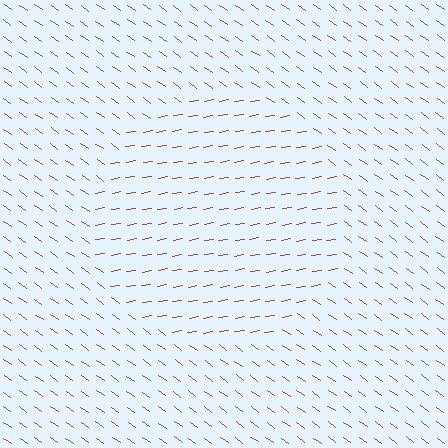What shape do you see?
I see a circle.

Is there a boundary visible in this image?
Yes, there is a texture boundary formed by a change in line orientation.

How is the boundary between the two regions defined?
The boundary is defined purely by a change in line orientation (approximately 45 degrees difference). All lines are the same color and thickness.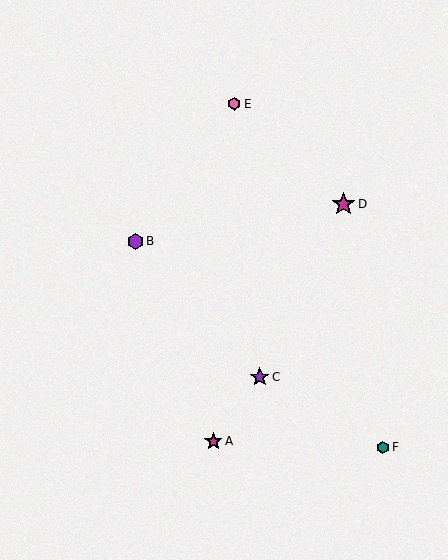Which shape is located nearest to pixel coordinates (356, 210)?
The magenta star (labeled D) at (344, 204) is nearest to that location.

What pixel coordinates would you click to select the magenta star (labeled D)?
Click at (344, 204) to select the magenta star D.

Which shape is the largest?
The magenta star (labeled D) is the largest.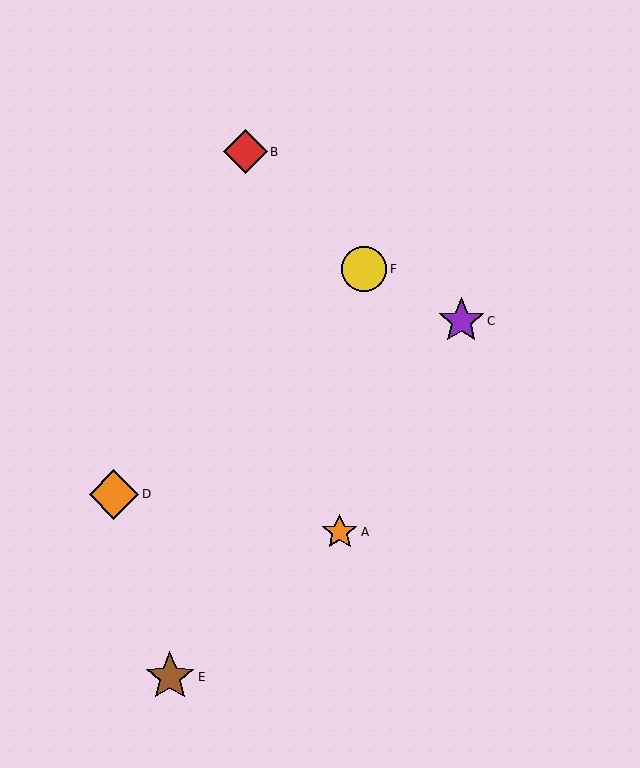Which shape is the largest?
The brown star (labeled E) is the largest.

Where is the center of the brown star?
The center of the brown star is at (170, 677).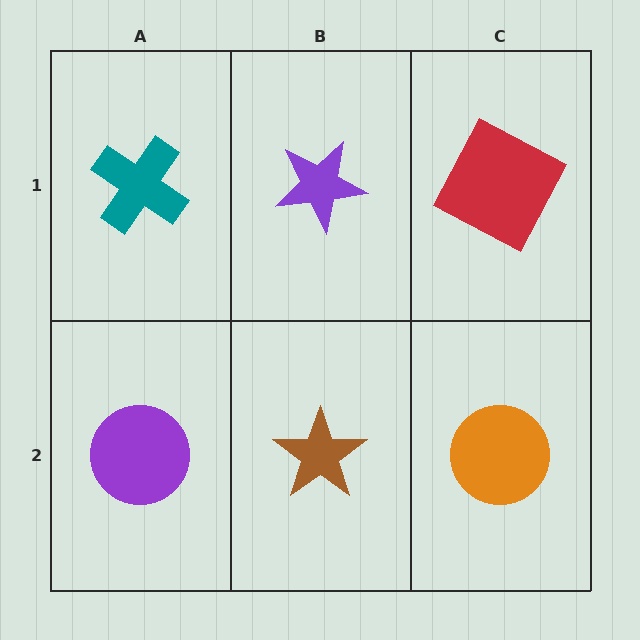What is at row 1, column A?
A teal cross.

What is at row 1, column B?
A purple star.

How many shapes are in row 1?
3 shapes.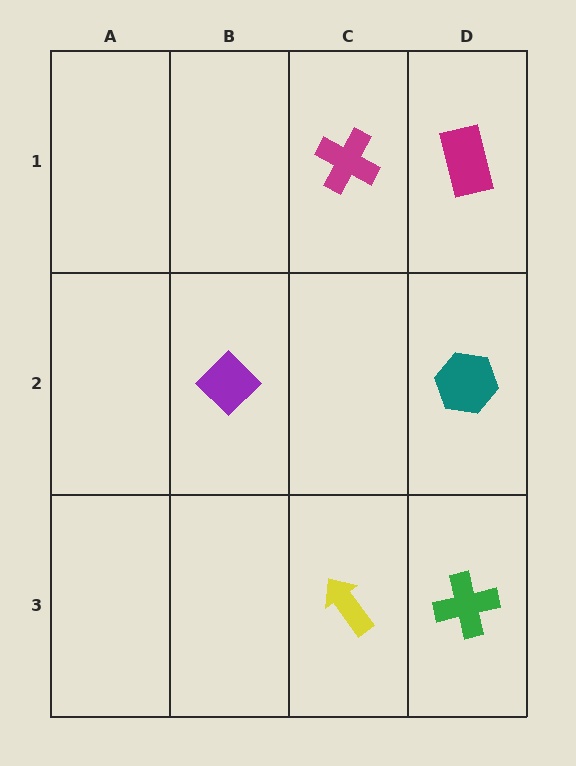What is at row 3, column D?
A green cross.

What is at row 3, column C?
A yellow arrow.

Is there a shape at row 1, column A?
No, that cell is empty.